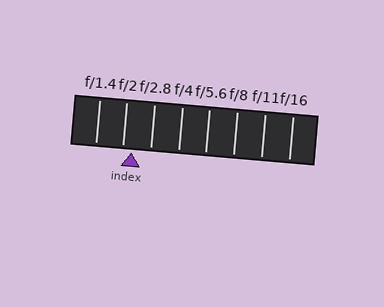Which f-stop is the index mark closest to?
The index mark is closest to f/2.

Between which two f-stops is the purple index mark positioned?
The index mark is between f/2 and f/2.8.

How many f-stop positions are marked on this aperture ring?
There are 8 f-stop positions marked.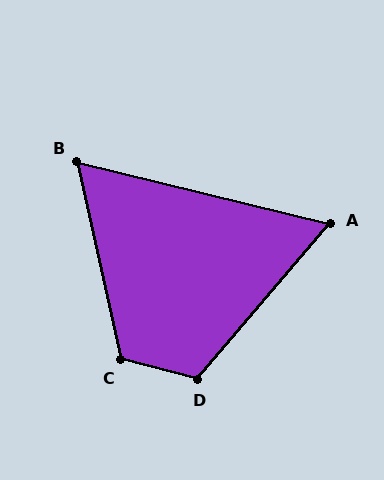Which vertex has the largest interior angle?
C, at approximately 117 degrees.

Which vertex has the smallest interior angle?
A, at approximately 63 degrees.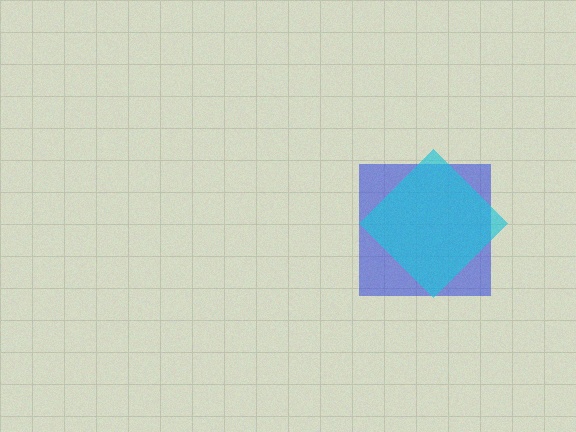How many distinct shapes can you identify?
There are 2 distinct shapes: a blue square, a cyan diamond.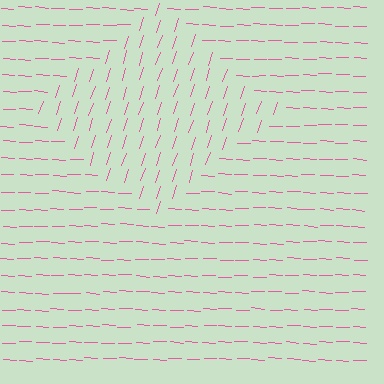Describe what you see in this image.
The image is filled with small pink line segments. A diamond region in the image has lines oriented differently from the surrounding lines, creating a visible texture boundary.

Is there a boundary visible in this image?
Yes, there is a texture boundary formed by a change in line orientation.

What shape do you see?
I see a diamond.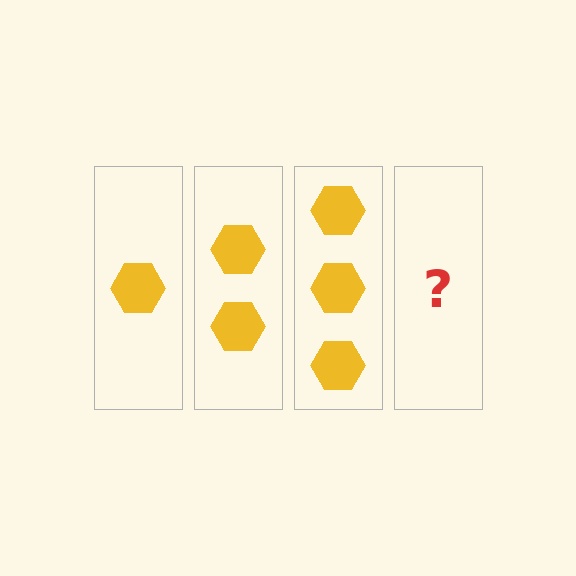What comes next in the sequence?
The next element should be 4 hexagons.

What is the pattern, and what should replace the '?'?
The pattern is that each step adds one more hexagon. The '?' should be 4 hexagons.